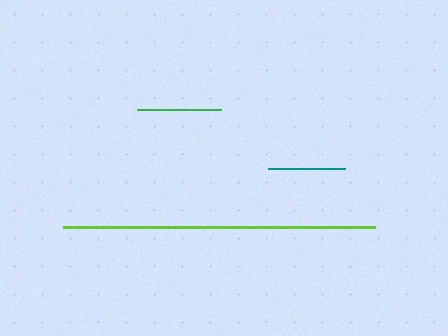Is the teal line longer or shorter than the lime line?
The lime line is longer than the teal line.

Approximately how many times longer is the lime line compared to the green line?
The lime line is approximately 3.7 times the length of the green line.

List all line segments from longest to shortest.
From longest to shortest: lime, green, teal.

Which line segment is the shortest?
The teal line is the shortest at approximately 76 pixels.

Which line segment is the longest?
The lime line is the longest at approximately 311 pixels.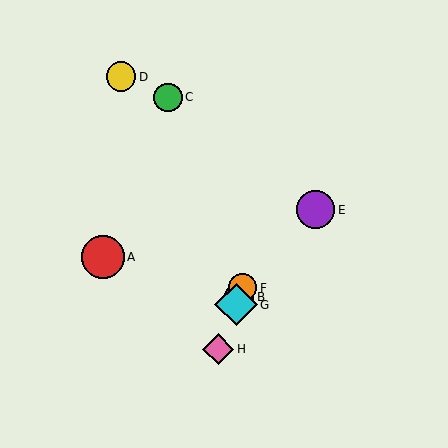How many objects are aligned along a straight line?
4 objects (B, F, G, H) are aligned along a straight line.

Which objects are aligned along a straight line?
Objects B, F, G, H are aligned along a straight line.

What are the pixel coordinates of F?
Object F is at (243, 288).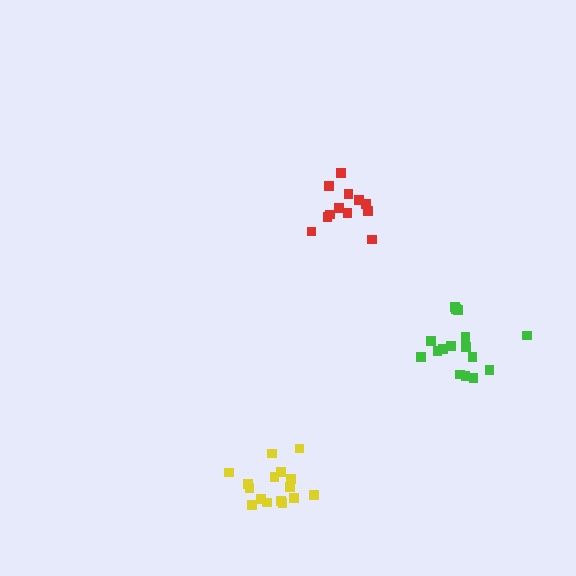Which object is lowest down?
The yellow cluster is bottommost.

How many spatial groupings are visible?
There are 3 spatial groupings.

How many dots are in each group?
Group 1: 16 dots, Group 2: 12 dots, Group 3: 16 dots (44 total).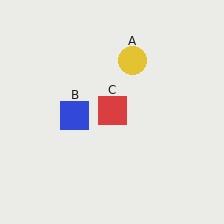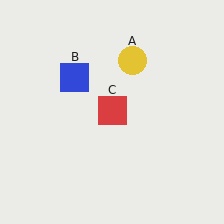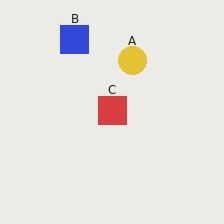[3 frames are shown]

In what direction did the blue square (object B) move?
The blue square (object B) moved up.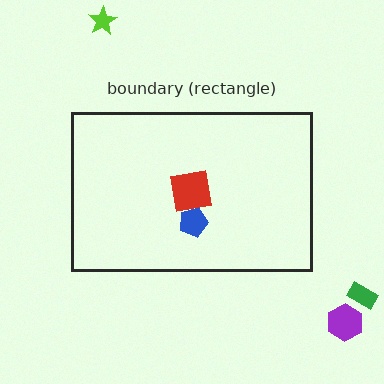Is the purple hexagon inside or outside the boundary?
Outside.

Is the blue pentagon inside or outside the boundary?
Inside.